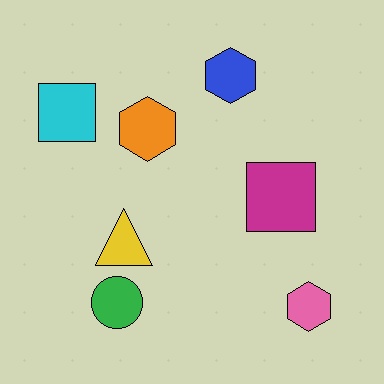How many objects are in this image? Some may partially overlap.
There are 7 objects.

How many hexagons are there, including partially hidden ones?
There are 3 hexagons.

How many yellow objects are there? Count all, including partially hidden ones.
There is 1 yellow object.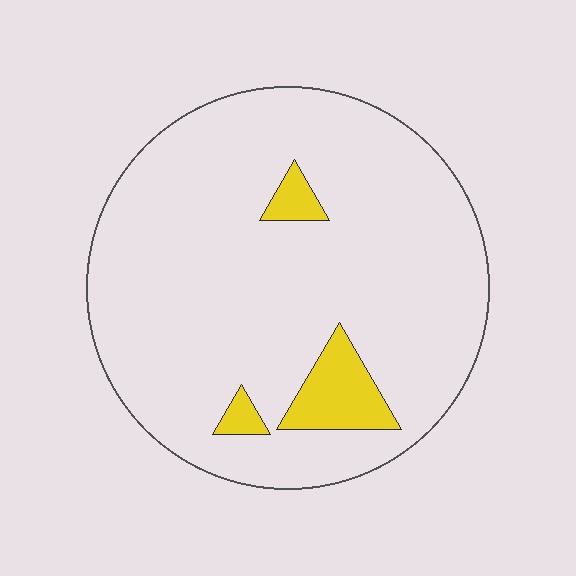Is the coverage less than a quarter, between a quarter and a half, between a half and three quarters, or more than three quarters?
Less than a quarter.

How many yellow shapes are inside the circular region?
3.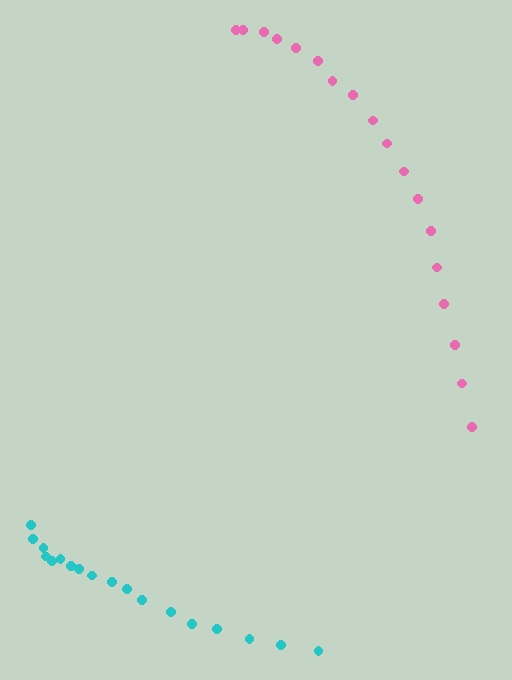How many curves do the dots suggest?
There are 2 distinct paths.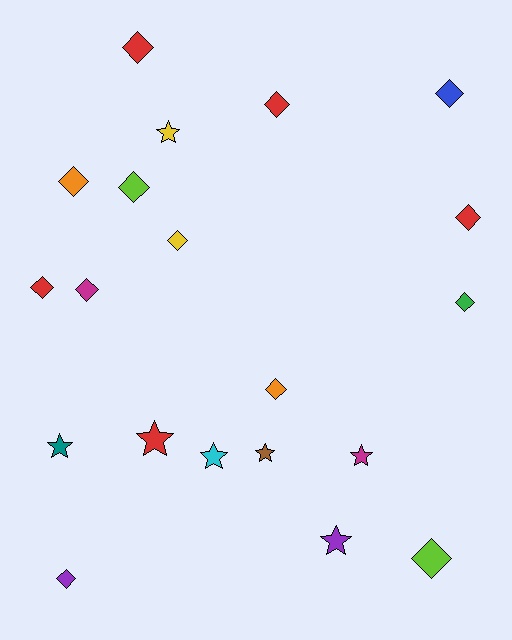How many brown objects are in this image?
There is 1 brown object.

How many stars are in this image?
There are 7 stars.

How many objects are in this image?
There are 20 objects.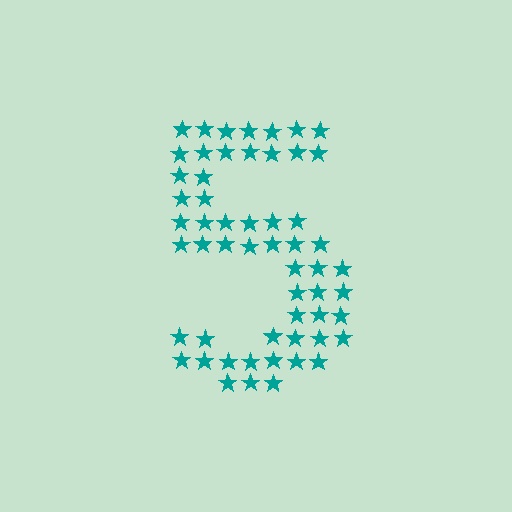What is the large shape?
The large shape is the digit 5.